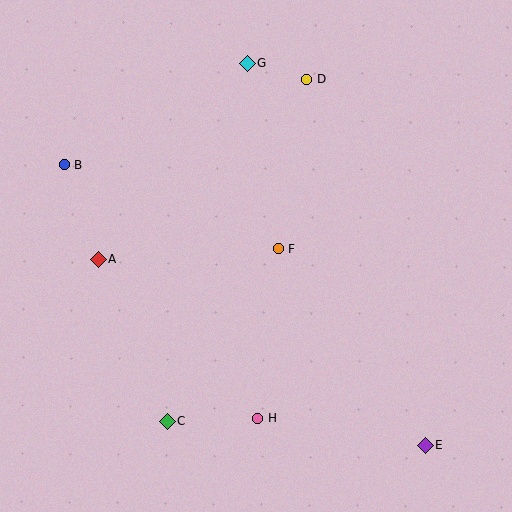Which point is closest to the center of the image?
Point F at (278, 249) is closest to the center.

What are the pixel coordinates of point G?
Point G is at (247, 63).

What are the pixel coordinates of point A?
Point A is at (98, 259).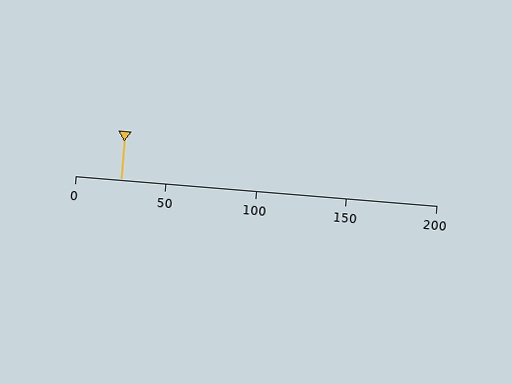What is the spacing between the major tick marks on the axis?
The major ticks are spaced 50 apart.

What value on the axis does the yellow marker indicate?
The marker indicates approximately 25.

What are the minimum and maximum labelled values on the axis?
The axis runs from 0 to 200.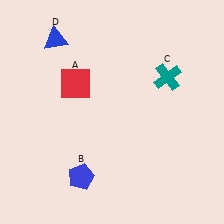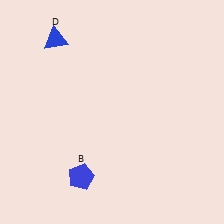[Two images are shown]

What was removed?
The teal cross (C), the red square (A) were removed in Image 2.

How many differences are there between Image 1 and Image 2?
There are 2 differences between the two images.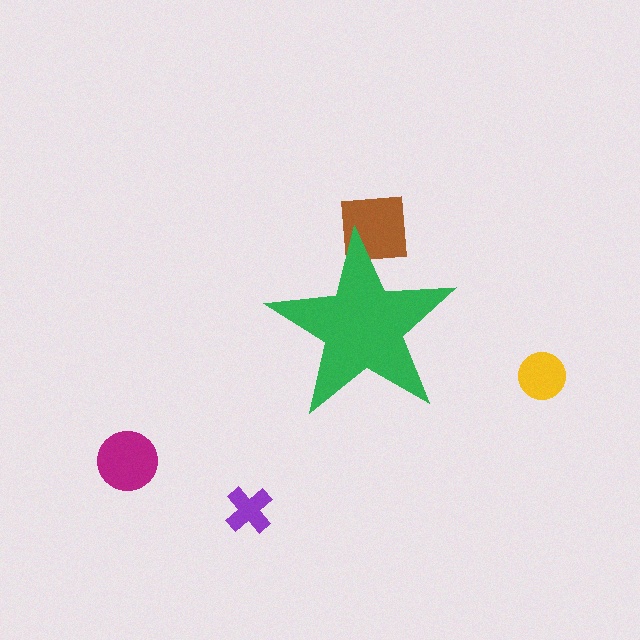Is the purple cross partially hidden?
No, the purple cross is fully visible.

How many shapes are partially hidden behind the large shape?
1 shape is partially hidden.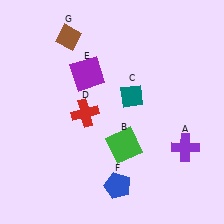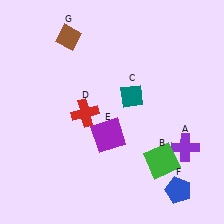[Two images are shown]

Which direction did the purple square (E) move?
The purple square (E) moved down.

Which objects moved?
The objects that moved are: the green square (B), the purple square (E), the blue pentagon (F).